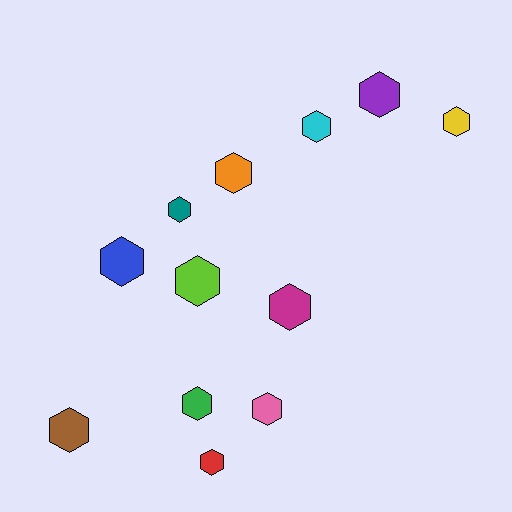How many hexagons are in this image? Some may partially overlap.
There are 12 hexagons.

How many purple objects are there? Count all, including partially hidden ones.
There is 1 purple object.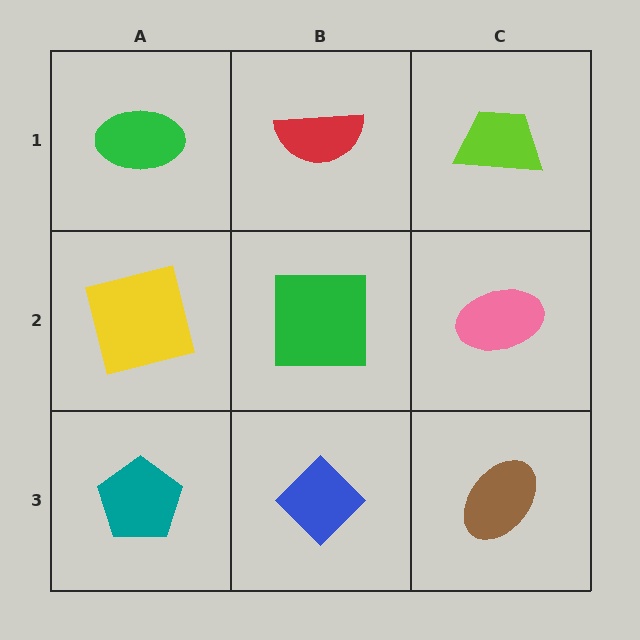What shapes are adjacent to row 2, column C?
A lime trapezoid (row 1, column C), a brown ellipse (row 3, column C), a green square (row 2, column B).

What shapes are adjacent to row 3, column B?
A green square (row 2, column B), a teal pentagon (row 3, column A), a brown ellipse (row 3, column C).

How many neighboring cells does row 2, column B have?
4.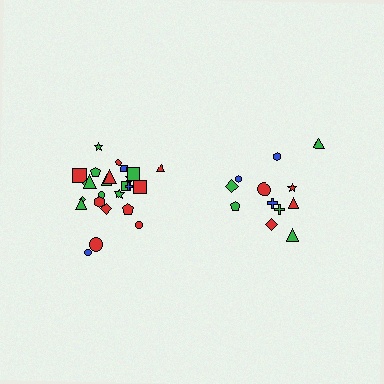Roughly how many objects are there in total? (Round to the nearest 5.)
Roughly 35 objects in total.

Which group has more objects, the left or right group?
The left group.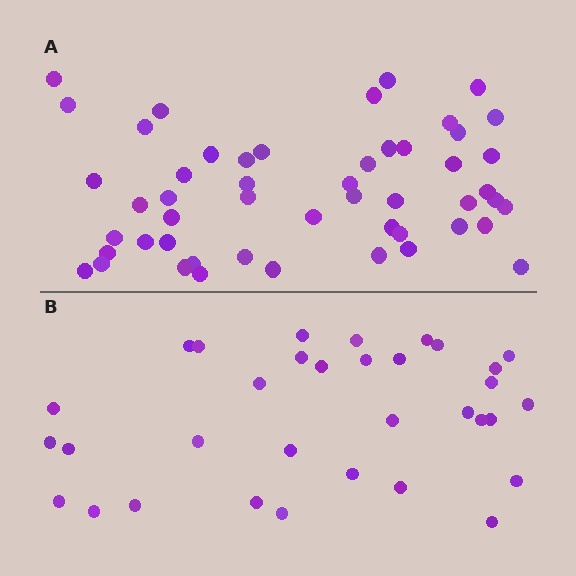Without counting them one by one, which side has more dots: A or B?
Region A (the top region) has more dots.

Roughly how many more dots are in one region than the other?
Region A has approximately 20 more dots than region B.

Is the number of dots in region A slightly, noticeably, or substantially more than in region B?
Region A has substantially more. The ratio is roughly 1.5 to 1.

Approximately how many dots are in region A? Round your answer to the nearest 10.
About 50 dots. (The exact count is 51, which rounds to 50.)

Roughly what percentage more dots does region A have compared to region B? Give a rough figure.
About 55% more.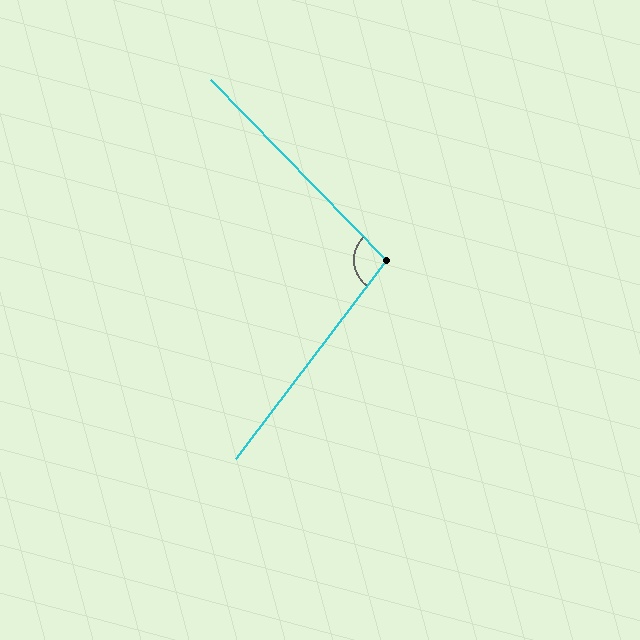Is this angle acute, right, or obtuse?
It is obtuse.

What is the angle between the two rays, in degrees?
Approximately 99 degrees.